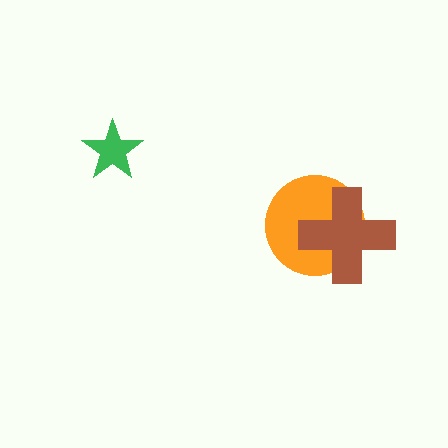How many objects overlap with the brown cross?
1 object overlaps with the brown cross.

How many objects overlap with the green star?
0 objects overlap with the green star.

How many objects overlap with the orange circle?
1 object overlaps with the orange circle.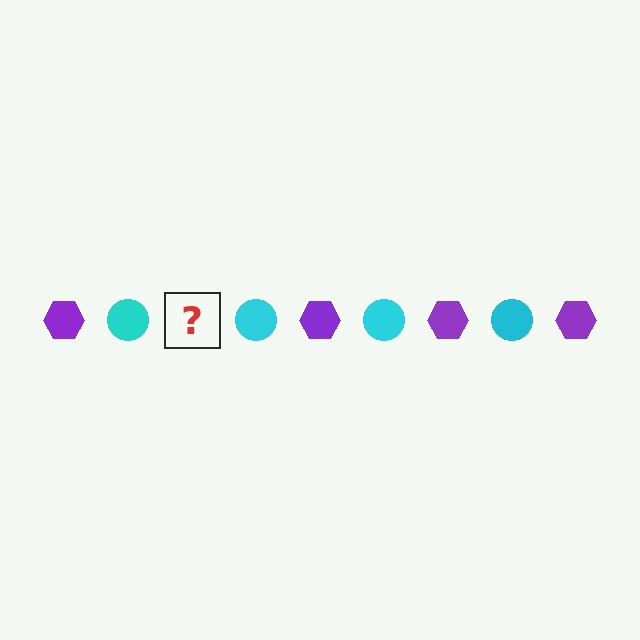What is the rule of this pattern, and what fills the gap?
The rule is that the pattern alternates between purple hexagon and cyan circle. The gap should be filled with a purple hexagon.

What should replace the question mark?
The question mark should be replaced with a purple hexagon.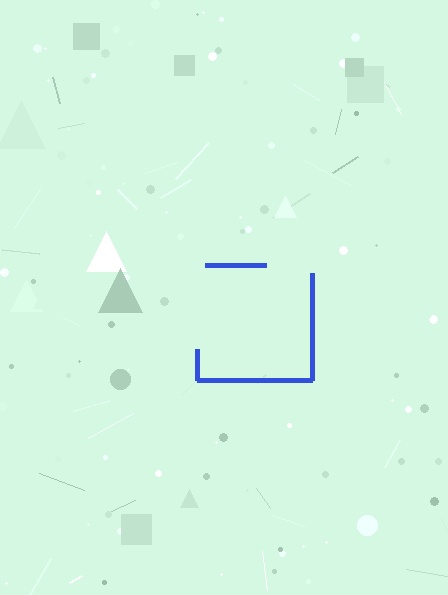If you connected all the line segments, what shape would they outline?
They would outline a square.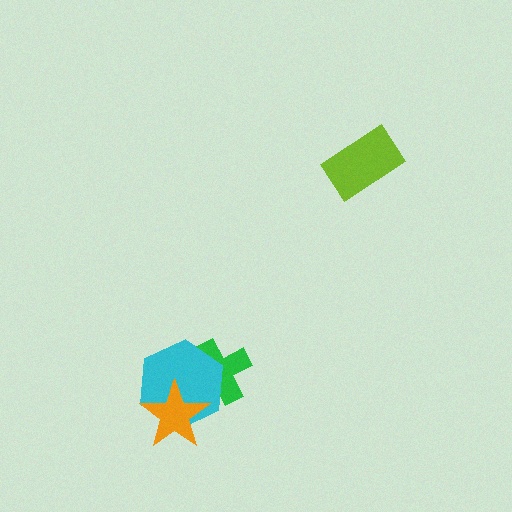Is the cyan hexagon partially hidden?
Yes, it is partially covered by another shape.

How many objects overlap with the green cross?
2 objects overlap with the green cross.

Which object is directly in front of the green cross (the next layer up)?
The cyan hexagon is directly in front of the green cross.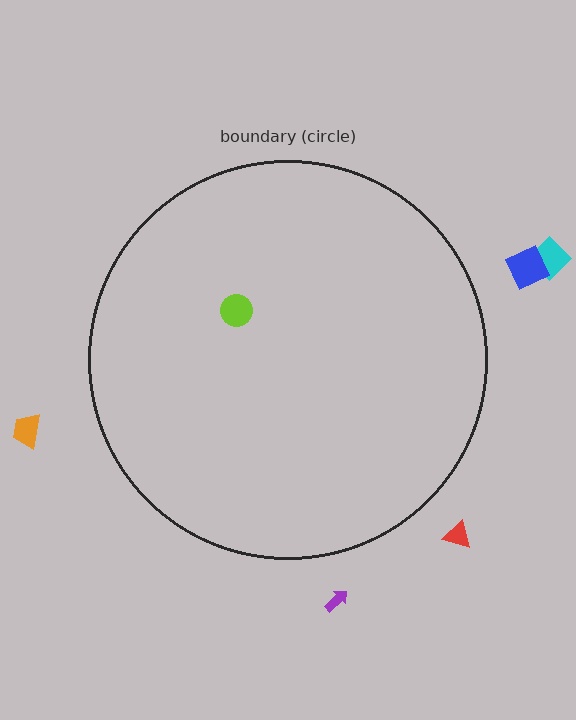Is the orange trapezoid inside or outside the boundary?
Outside.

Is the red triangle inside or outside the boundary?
Outside.